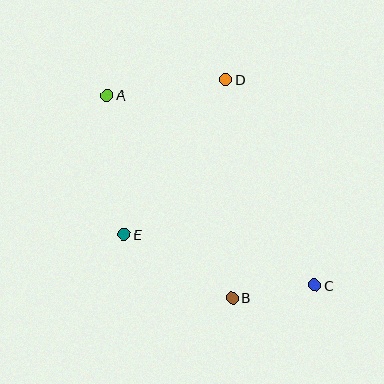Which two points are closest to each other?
Points B and C are closest to each other.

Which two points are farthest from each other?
Points A and C are farthest from each other.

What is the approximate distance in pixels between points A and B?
The distance between A and B is approximately 239 pixels.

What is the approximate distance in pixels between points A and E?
The distance between A and E is approximately 140 pixels.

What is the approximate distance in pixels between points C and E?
The distance between C and E is approximately 197 pixels.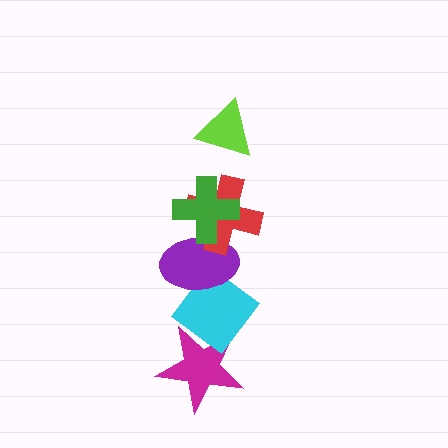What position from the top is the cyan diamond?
The cyan diamond is 5th from the top.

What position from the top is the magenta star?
The magenta star is 6th from the top.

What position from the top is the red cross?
The red cross is 3rd from the top.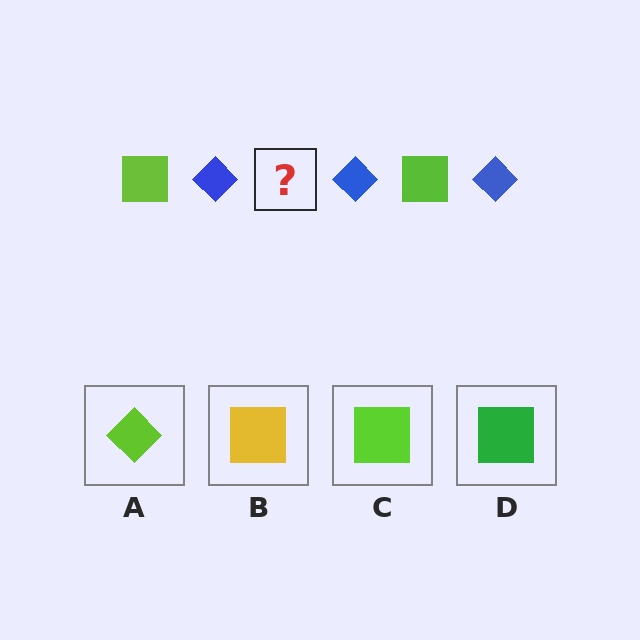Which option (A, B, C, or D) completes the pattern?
C.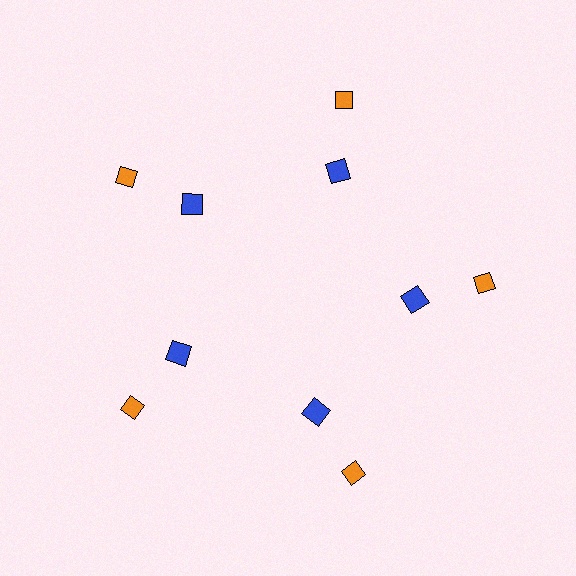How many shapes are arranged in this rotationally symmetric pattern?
There are 10 shapes, arranged in 5 groups of 2.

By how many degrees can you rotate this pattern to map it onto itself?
The pattern maps onto itself every 72 degrees of rotation.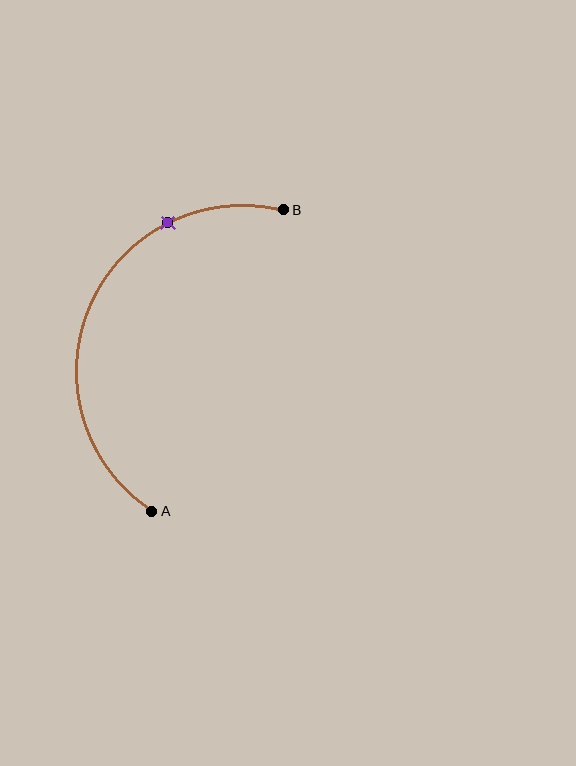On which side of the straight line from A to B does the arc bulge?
The arc bulges to the left of the straight line connecting A and B.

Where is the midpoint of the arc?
The arc midpoint is the point on the curve farthest from the straight line joining A and B. It sits to the left of that line.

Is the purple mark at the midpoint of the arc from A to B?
No. The purple mark lies on the arc but is closer to endpoint B. The arc midpoint would be at the point on the curve equidistant along the arc from both A and B.